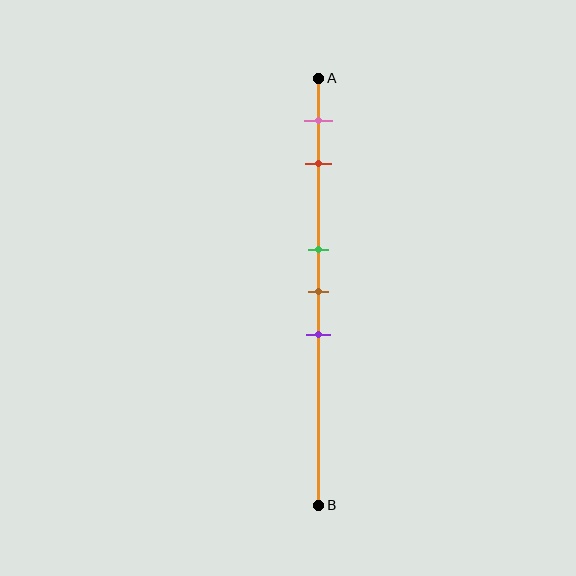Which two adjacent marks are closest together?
The green and brown marks are the closest adjacent pair.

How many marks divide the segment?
There are 5 marks dividing the segment.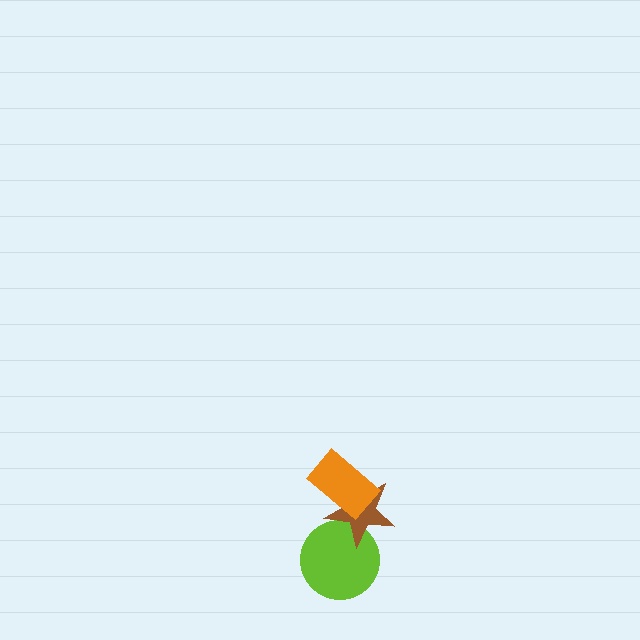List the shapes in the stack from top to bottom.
From top to bottom: the orange rectangle, the brown star, the lime circle.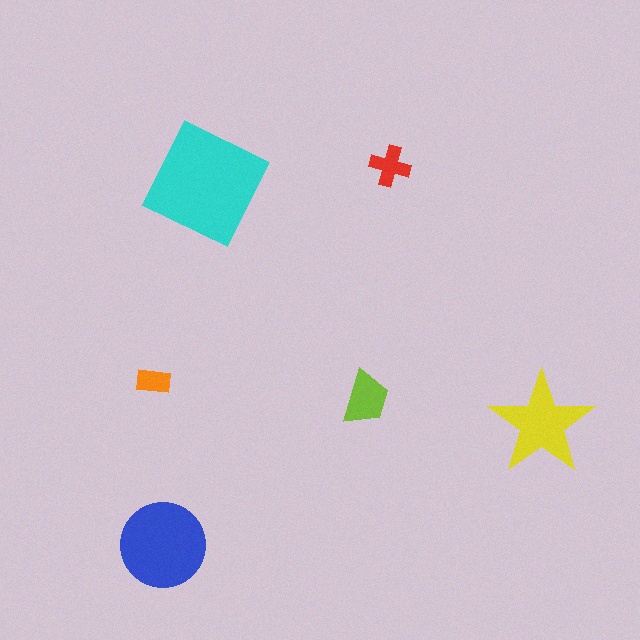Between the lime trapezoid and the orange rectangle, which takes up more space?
The lime trapezoid.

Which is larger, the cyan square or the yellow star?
The cyan square.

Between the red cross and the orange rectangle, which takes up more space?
The red cross.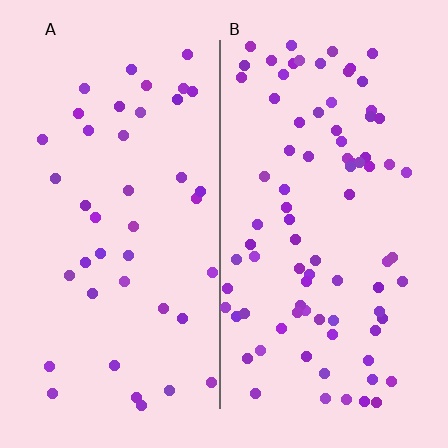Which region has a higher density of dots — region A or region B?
B (the right).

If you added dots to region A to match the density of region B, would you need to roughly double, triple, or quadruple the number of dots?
Approximately double.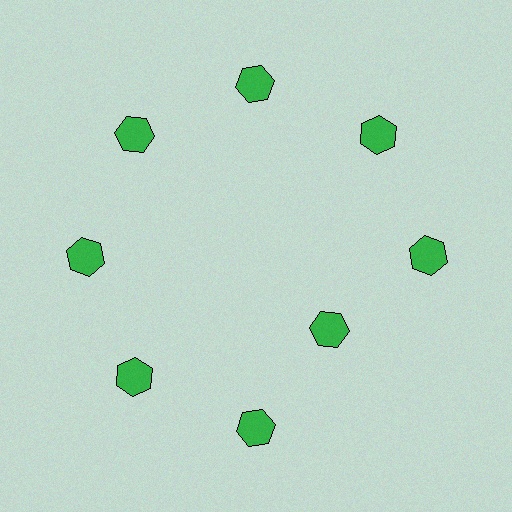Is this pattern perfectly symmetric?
No. The 8 green hexagons are arranged in a ring, but one element near the 4 o'clock position is pulled inward toward the center, breaking the 8-fold rotational symmetry.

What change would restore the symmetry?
The symmetry would be restored by moving it outward, back onto the ring so that all 8 hexagons sit at equal angles and equal distance from the center.